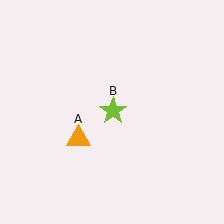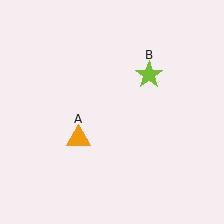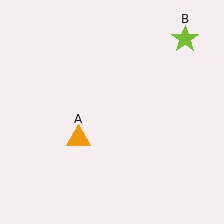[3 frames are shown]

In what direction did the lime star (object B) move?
The lime star (object B) moved up and to the right.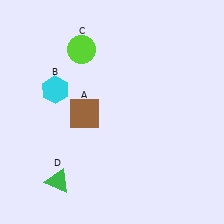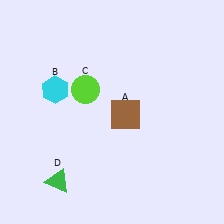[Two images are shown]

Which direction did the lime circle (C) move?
The lime circle (C) moved down.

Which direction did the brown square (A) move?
The brown square (A) moved right.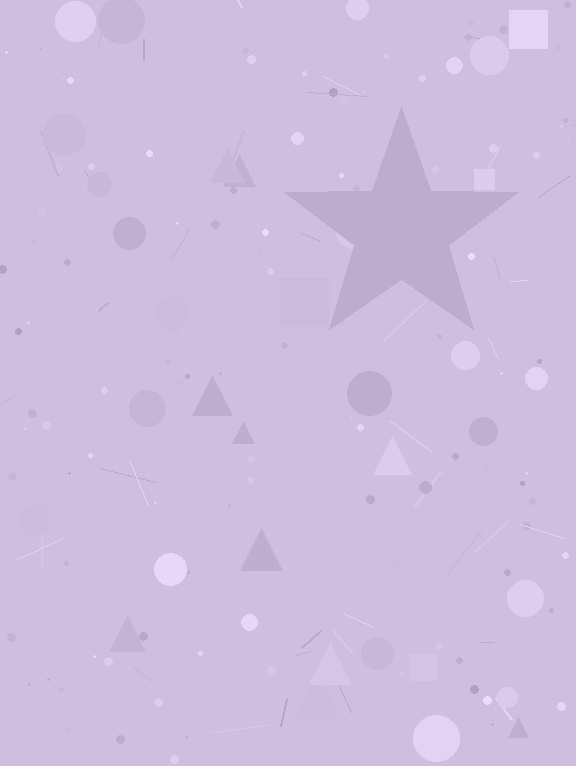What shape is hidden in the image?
A star is hidden in the image.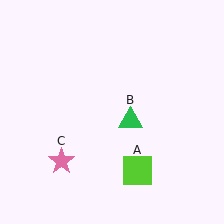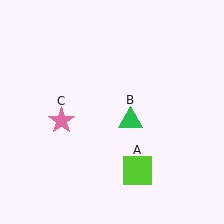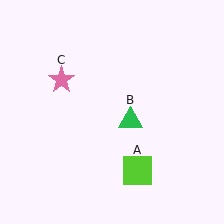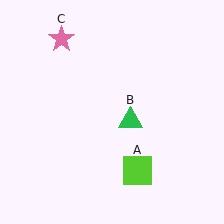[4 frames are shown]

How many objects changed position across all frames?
1 object changed position: pink star (object C).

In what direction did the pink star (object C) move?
The pink star (object C) moved up.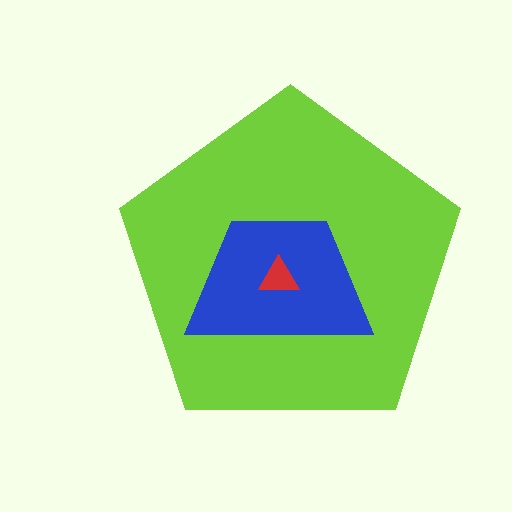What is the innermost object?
The red triangle.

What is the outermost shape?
The lime pentagon.